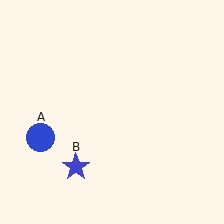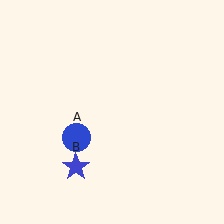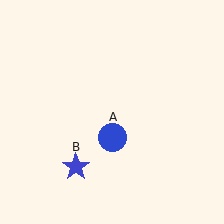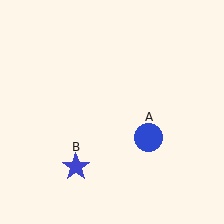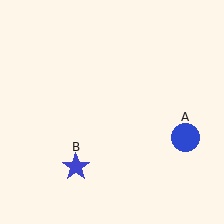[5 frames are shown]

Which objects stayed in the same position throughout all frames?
Blue star (object B) remained stationary.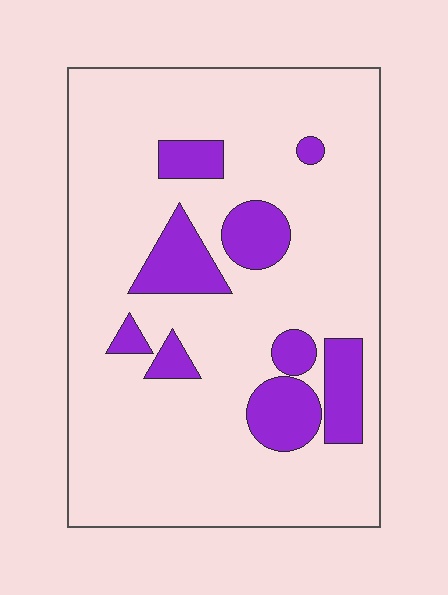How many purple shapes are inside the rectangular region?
9.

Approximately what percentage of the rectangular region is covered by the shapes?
Approximately 15%.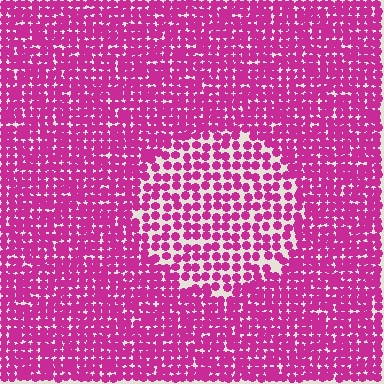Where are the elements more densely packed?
The elements are more densely packed outside the circle boundary.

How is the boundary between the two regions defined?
The boundary is defined by a change in element density (approximately 1.7x ratio). All elements are the same color, size, and shape.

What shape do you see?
I see a circle.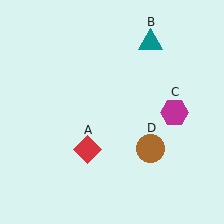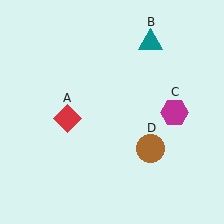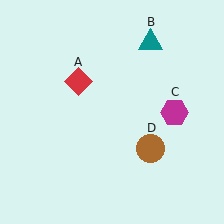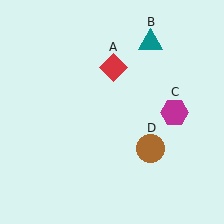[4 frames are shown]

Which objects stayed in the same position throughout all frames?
Teal triangle (object B) and magenta hexagon (object C) and brown circle (object D) remained stationary.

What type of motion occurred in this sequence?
The red diamond (object A) rotated clockwise around the center of the scene.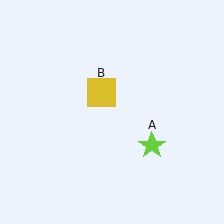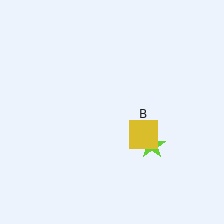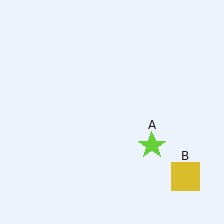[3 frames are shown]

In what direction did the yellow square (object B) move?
The yellow square (object B) moved down and to the right.